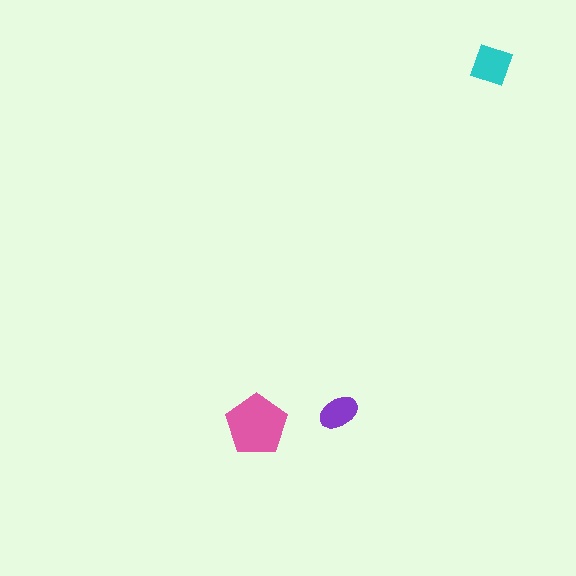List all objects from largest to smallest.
The pink pentagon, the cyan diamond, the purple ellipse.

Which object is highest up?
The cyan diamond is topmost.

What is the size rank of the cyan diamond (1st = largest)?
2nd.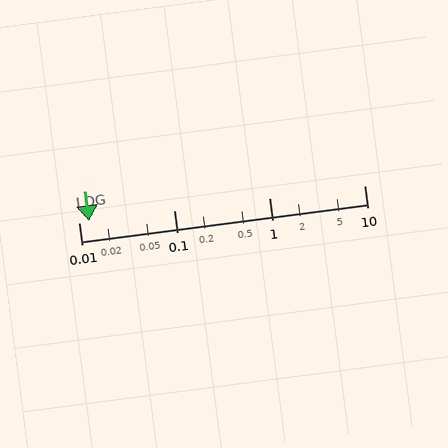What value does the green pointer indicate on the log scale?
The pointer indicates approximately 0.013.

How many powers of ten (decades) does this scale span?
The scale spans 3 decades, from 0.01 to 10.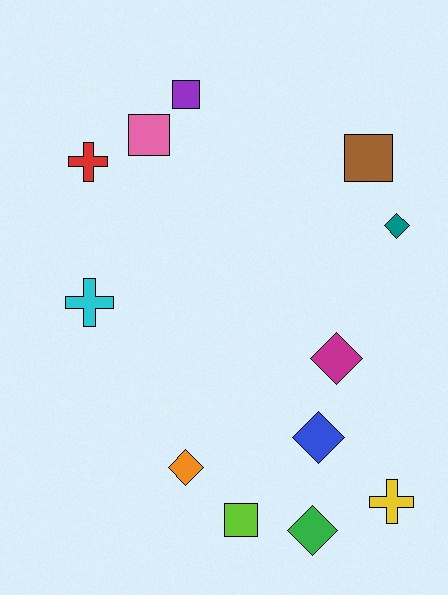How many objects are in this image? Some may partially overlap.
There are 12 objects.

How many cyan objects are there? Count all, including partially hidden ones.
There is 1 cyan object.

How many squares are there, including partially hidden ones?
There are 4 squares.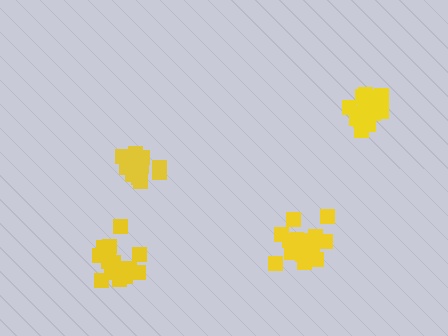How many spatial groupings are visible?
There are 4 spatial groupings.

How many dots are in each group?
Group 1: 17 dots, Group 2: 16 dots, Group 3: 17 dots, Group 4: 17 dots (67 total).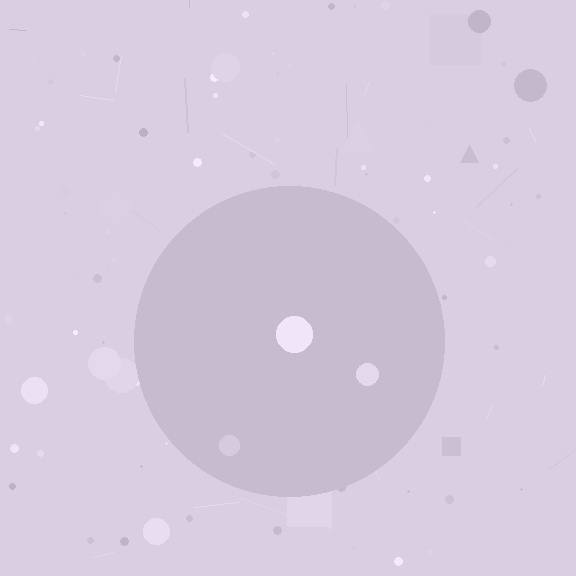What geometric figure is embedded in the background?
A circle is embedded in the background.